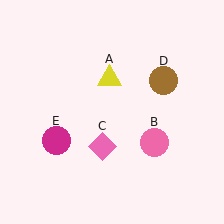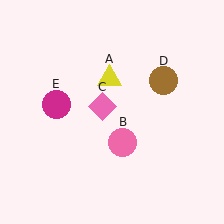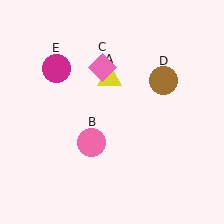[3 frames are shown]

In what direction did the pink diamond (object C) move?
The pink diamond (object C) moved up.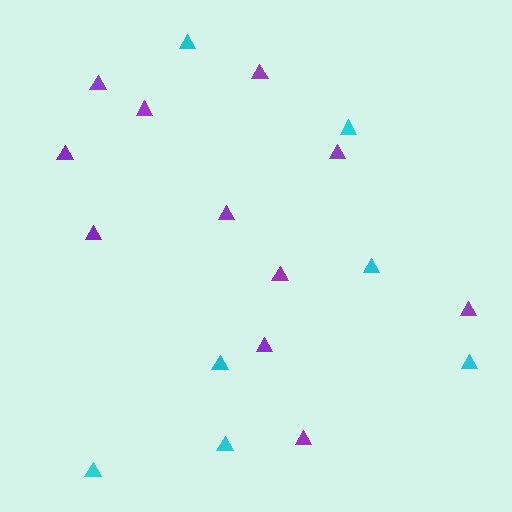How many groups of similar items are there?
There are 2 groups: one group of cyan triangles (7) and one group of purple triangles (11).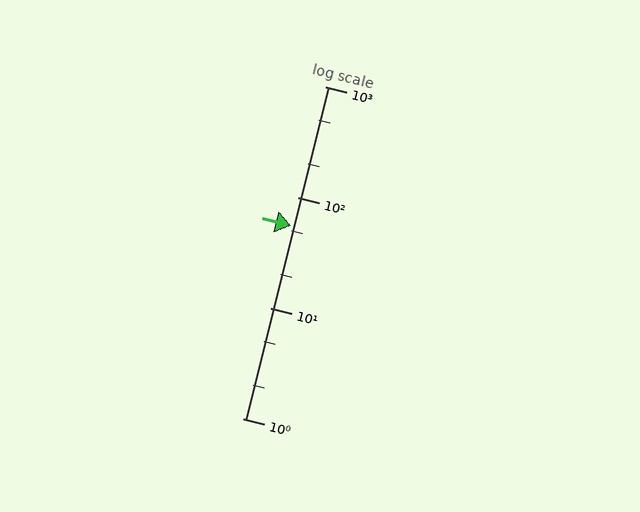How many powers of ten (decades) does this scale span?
The scale spans 3 decades, from 1 to 1000.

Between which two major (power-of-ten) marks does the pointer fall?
The pointer is between 10 and 100.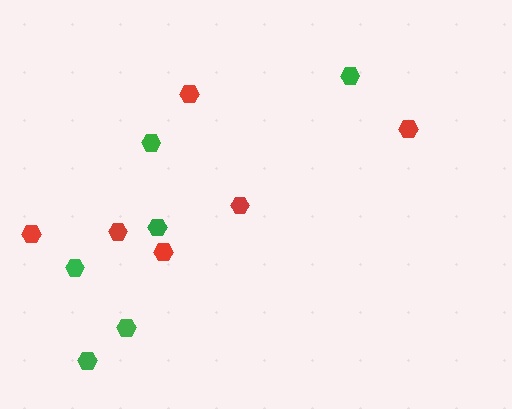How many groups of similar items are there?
There are 2 groups: one group of green hexagons (6) and one group of red hexagons (6).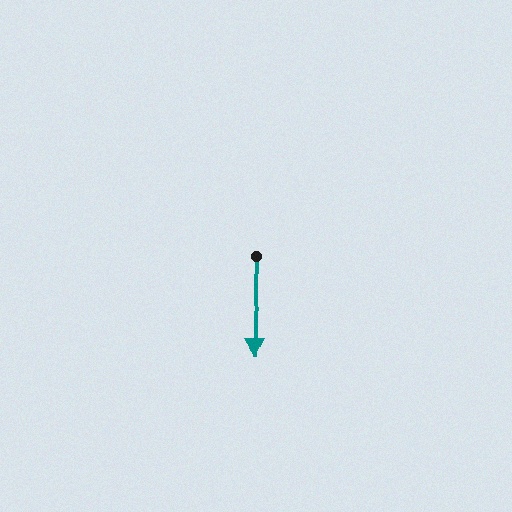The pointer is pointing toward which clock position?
Roughly 6 o'clock.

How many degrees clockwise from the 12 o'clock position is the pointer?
Approximately 179 degrees.